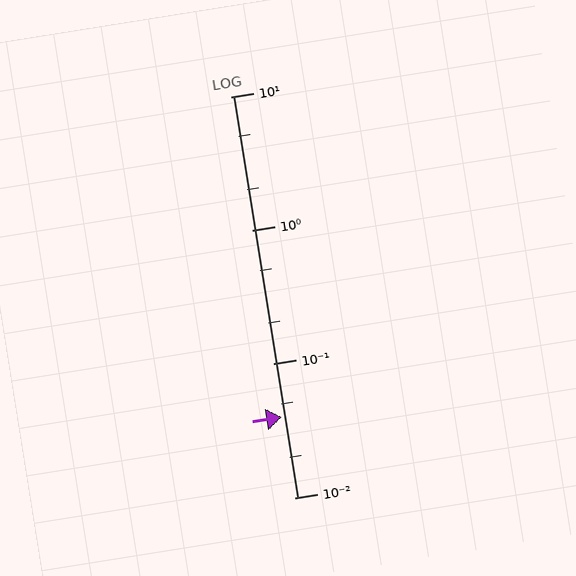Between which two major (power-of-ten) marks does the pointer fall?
The pointer is between 0.01 and 0.1.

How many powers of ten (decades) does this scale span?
The scale spans 3 decades, from 0.01 to 10.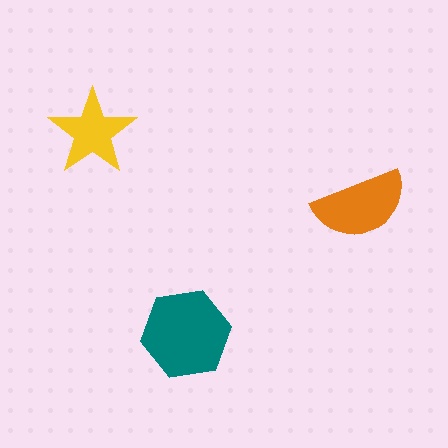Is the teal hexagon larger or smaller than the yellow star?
Larger.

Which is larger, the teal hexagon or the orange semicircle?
The teal hexagon.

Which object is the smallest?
The yellow star.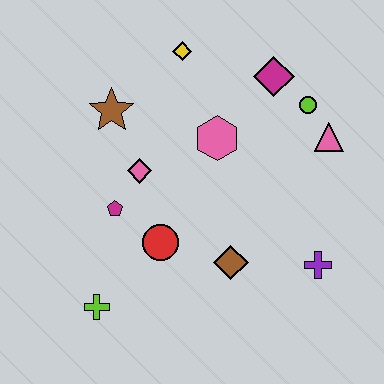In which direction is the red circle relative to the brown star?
The red circle is below the brown star.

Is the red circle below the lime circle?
Yes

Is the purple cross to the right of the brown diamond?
Yes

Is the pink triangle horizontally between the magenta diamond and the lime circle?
No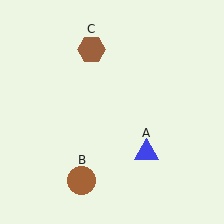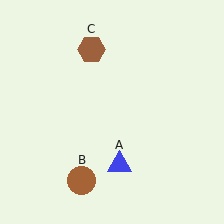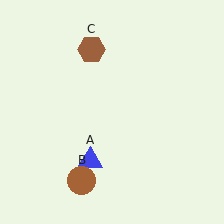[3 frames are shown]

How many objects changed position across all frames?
1 object changed position: blue triangle (object A).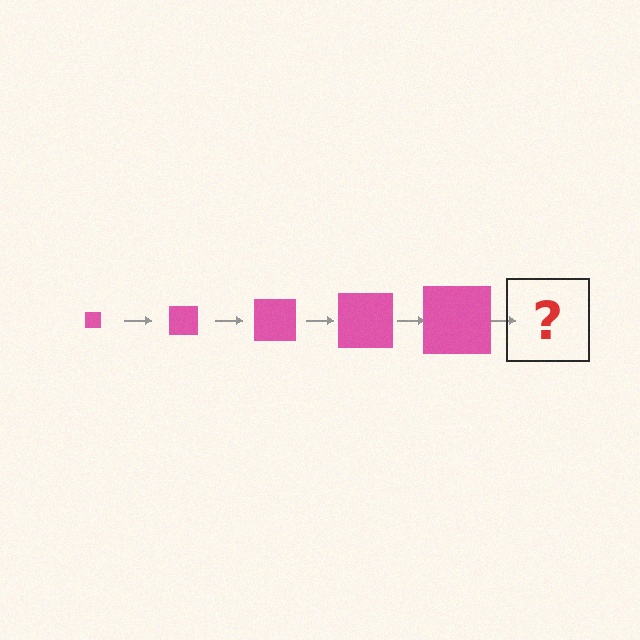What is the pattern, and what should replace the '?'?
The pattern is that the square gets progressively larger each step. The '?' should be a pink square, larger than the previous one.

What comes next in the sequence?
The next element should be a pink square, larger than the previous one.